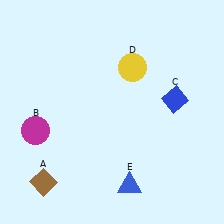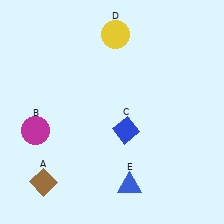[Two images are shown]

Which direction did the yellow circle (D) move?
The yellow circle (D) moved up.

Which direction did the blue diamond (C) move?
The blue diamond (C) moved left.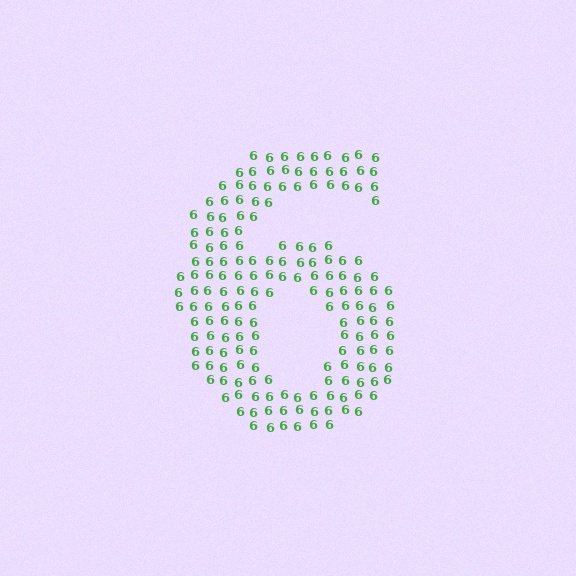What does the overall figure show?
The overall figure shows the digit 6.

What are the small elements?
The small elements are digit 6's.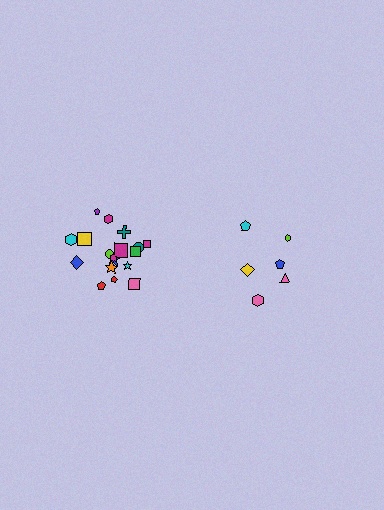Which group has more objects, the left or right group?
The left group.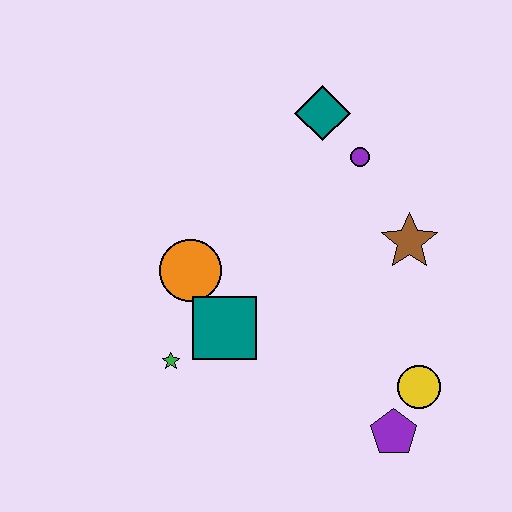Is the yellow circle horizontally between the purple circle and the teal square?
No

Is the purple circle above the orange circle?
Yes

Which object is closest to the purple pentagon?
The yellow circle is closest to the purple pentagon.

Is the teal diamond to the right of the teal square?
Yes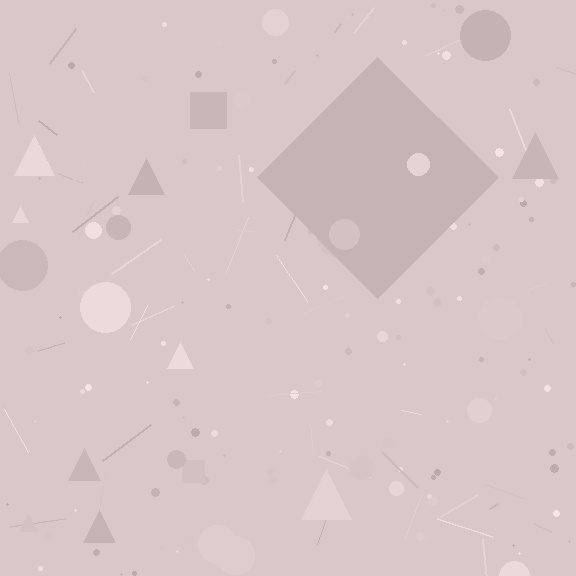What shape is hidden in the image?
A diamond is hidden in the image.